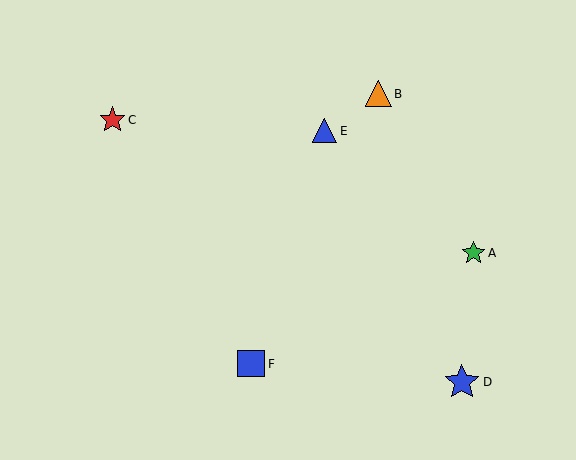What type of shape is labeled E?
Shape E is a blue triangle.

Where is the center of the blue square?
The center of the blue square is at (251, 364).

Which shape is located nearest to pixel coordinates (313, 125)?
The blue triangle (labeled E) at (325, 131) is nearest to that location.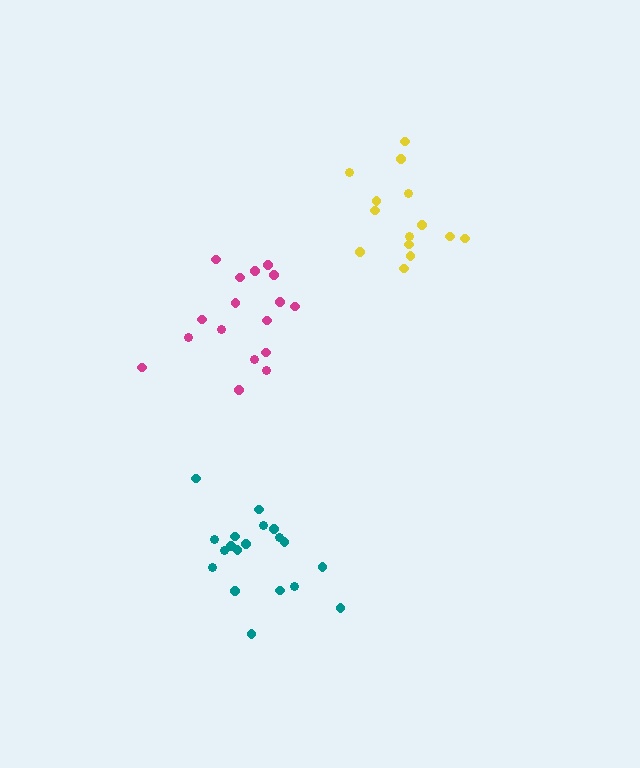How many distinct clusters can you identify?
There are 3 distinct clusters.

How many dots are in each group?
Group 1: 14 dots, Group 2: 19 dots, Group 3: 17 dots (50 total).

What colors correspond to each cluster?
The clusters are colored: yellow, teal, magenta.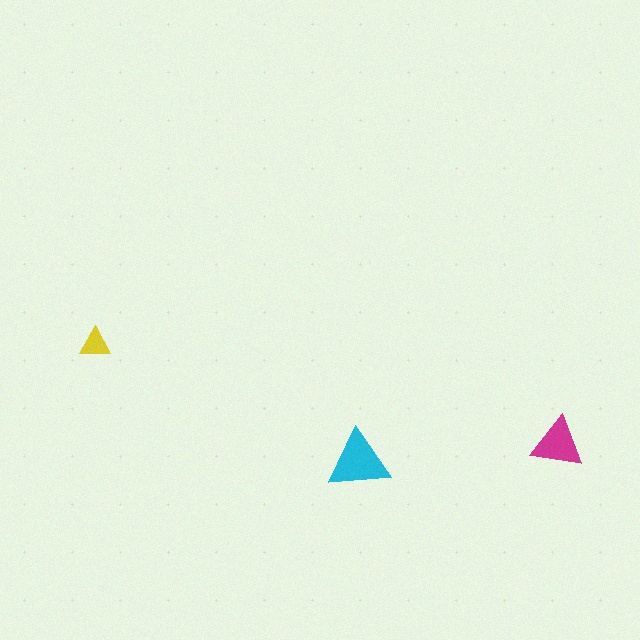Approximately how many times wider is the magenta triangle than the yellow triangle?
About 1.5 times wider.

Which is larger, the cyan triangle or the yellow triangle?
The cyan one.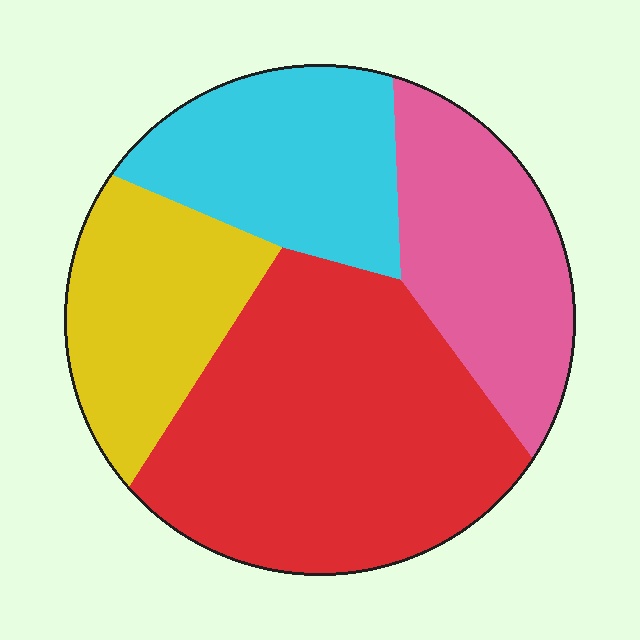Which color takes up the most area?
Red, at roughly 40%.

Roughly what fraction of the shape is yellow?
Yellow takes up less than a quarter of the shape.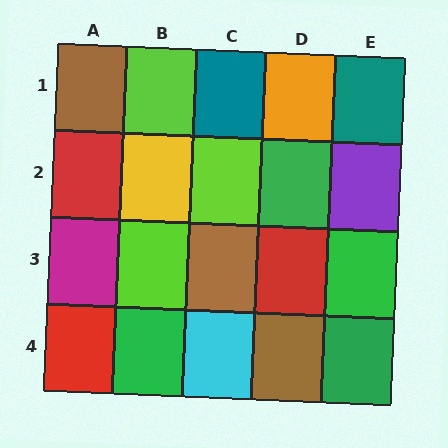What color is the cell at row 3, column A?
Magenta.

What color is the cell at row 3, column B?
Lime.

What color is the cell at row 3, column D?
Red.